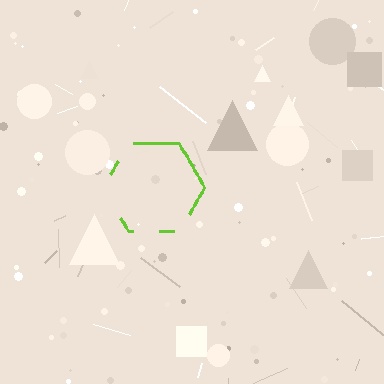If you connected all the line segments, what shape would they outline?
They would outline a hexagon.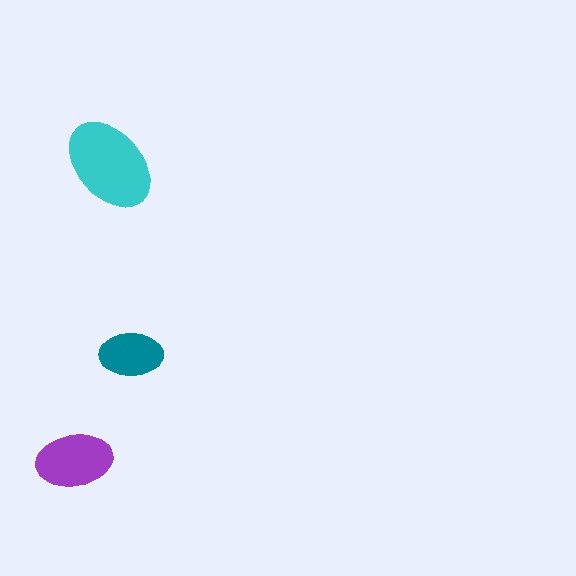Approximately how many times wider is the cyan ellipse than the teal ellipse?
About 1.5 times wider.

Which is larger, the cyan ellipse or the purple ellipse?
The cyan one.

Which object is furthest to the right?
The teal ellipse is rightmost.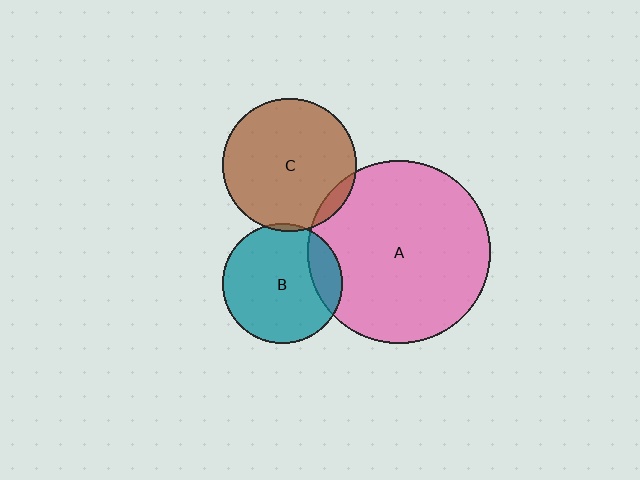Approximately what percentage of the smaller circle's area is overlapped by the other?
Approximately 15%.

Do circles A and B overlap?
Yes.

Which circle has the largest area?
Circle A (pink).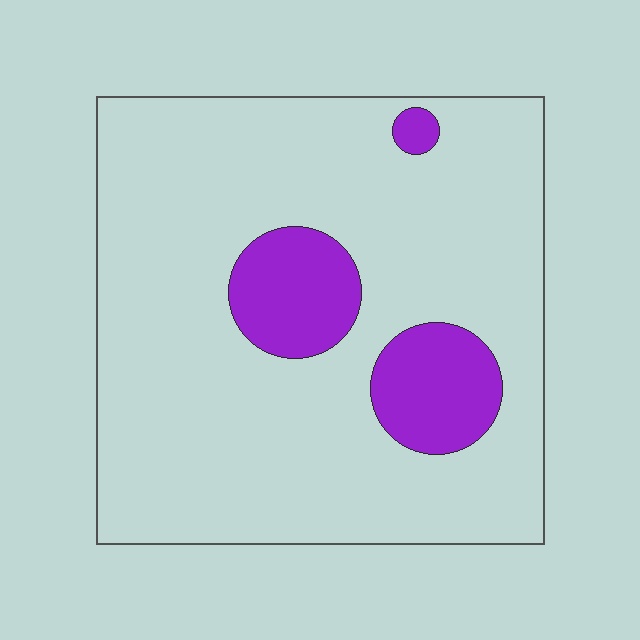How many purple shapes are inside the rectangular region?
3.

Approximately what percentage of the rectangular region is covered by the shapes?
Approximately 15%.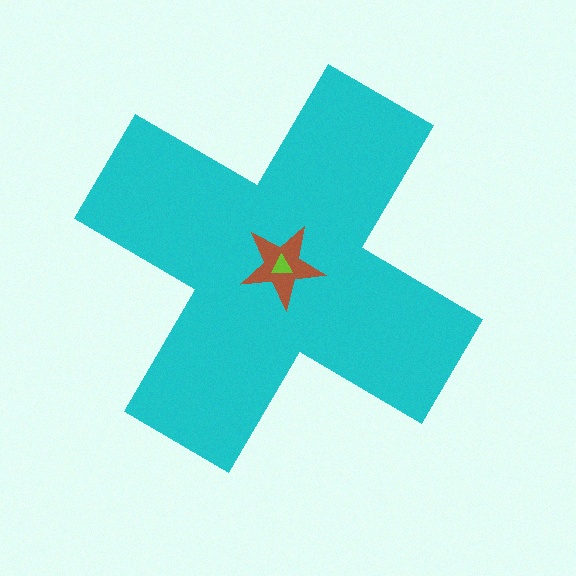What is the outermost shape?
The cyan cross.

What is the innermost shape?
The lime triangle.